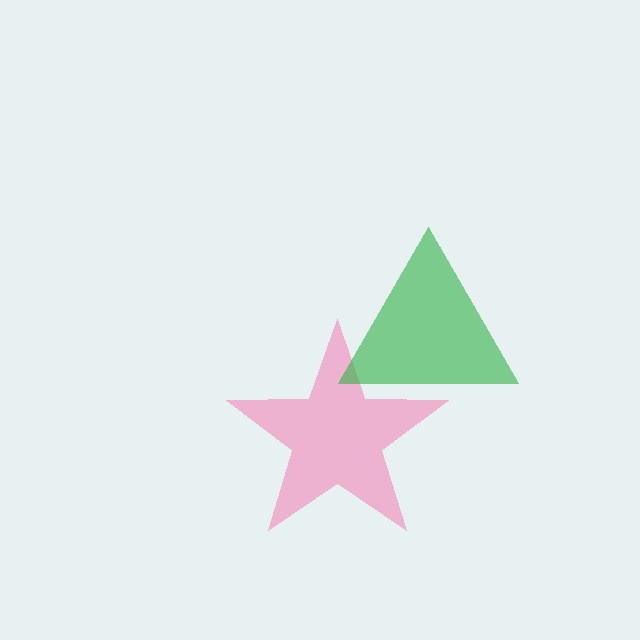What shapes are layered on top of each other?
The layered shapes are: a pink star, a green triangle.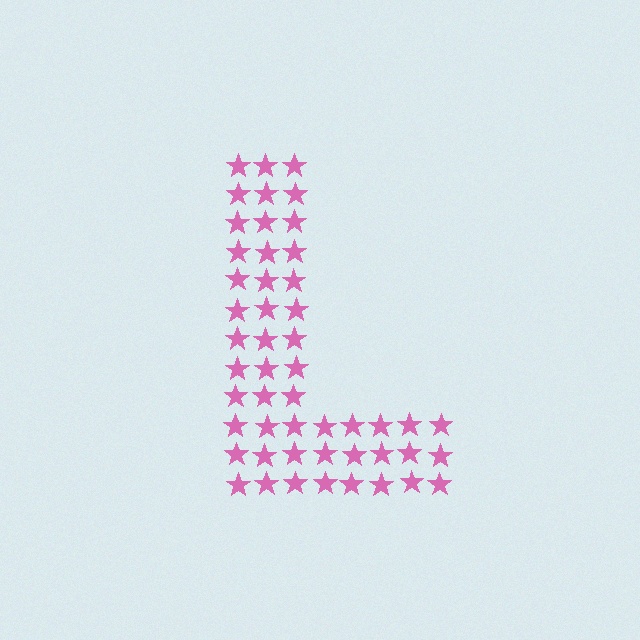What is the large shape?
The large shape is the letter L.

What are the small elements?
The small elements are stars.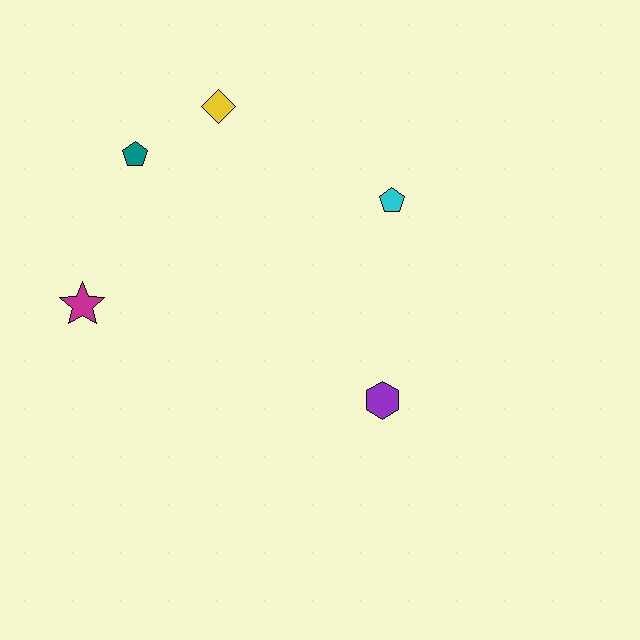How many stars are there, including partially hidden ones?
There is 1 star.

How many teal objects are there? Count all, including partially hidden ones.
There is 1 teal object.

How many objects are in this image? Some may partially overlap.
There are 5 objects.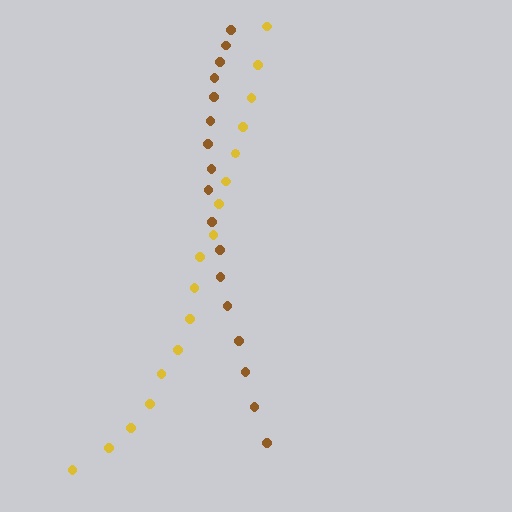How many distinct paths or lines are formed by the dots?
There are 2 distinct paths.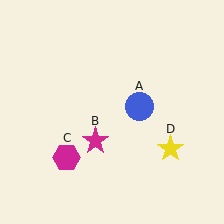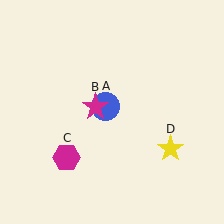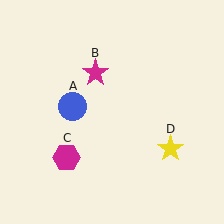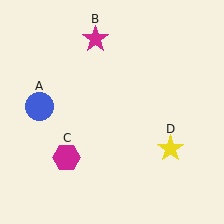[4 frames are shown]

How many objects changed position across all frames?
2 objects changed position: blue circle (object A), magenta star (object B).